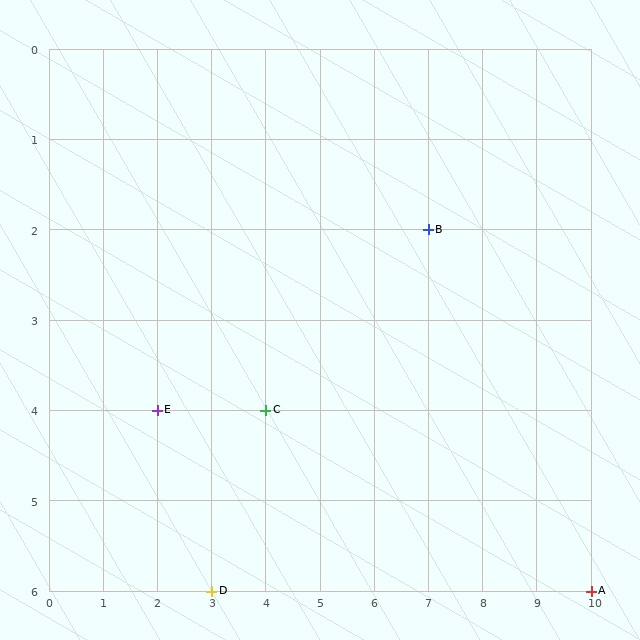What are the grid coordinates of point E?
Point E is at grid coordinates (2, 4).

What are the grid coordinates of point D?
Point D is at grid coordinates (3, 6).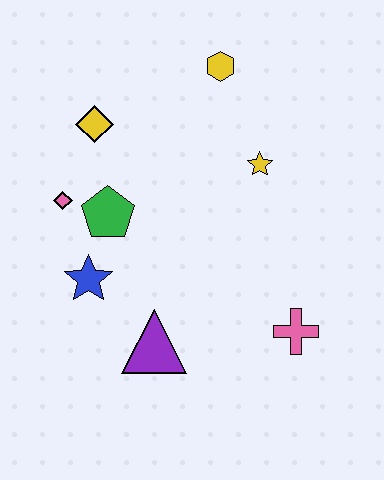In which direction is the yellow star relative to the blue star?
The yellow star is to the right of the blue star.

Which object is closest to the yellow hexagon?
The yellow star is closest to the yellow hexagon.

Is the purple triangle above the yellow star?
No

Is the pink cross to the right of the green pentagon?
Yes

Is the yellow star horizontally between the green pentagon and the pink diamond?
No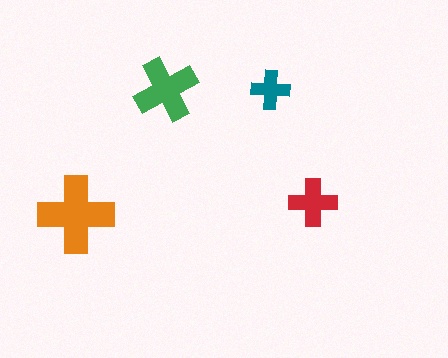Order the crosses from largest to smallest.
the orange one, the green one, the red one, the teal one.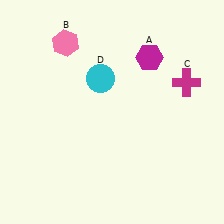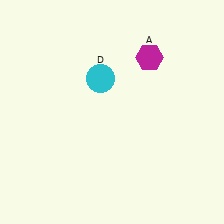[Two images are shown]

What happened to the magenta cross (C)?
The magenta cross (C) was removed in Image 2. It was in the top-right area of Image 1.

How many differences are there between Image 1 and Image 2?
There are 2 differences between the two images.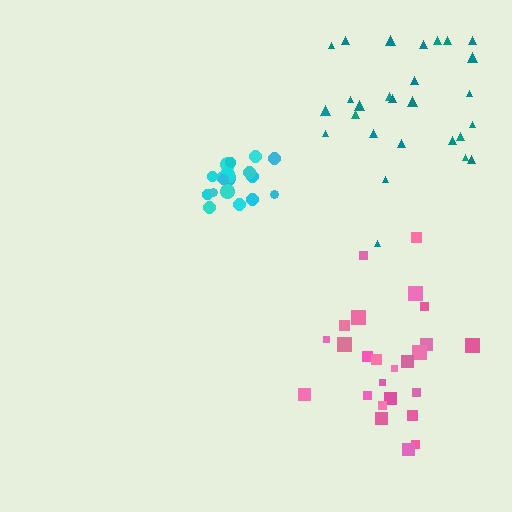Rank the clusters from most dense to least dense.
cyan, pink, teal.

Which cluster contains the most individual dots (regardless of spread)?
Teal (28).